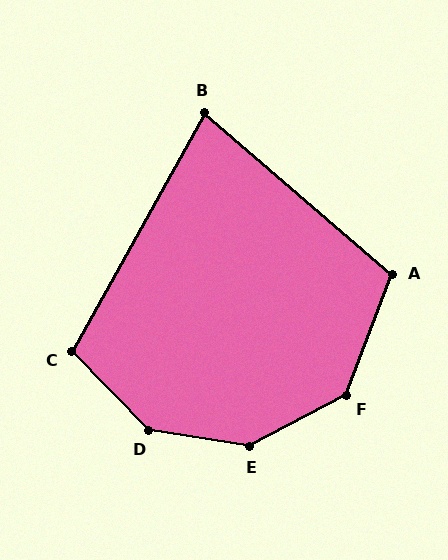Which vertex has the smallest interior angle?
B, at approximately 78 degrees.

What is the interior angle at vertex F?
Approximately 138 degrees (obtuse).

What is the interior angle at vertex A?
Approximately 110 degrees (obtuse).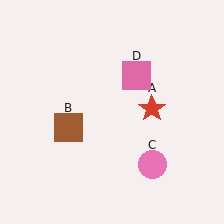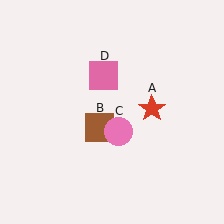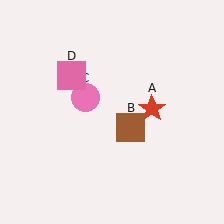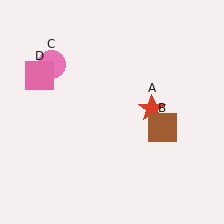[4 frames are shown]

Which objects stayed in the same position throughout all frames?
Red star (object A) remained stationary.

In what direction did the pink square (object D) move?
The pink square (object D) moved left.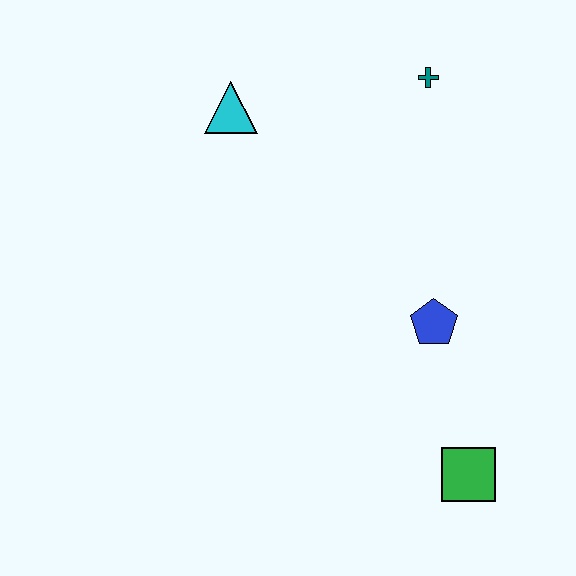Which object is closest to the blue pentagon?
The green square is closest to the blue pentagon.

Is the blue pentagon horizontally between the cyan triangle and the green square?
Yes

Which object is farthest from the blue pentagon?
The cyan triangle is farthest from the blue pentagon.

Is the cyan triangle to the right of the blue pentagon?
No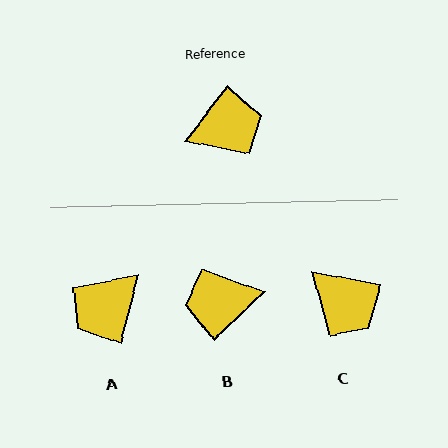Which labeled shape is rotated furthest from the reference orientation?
B, about 171 degrees away.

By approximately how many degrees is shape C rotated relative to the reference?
Approximately 63 degrees clockwise.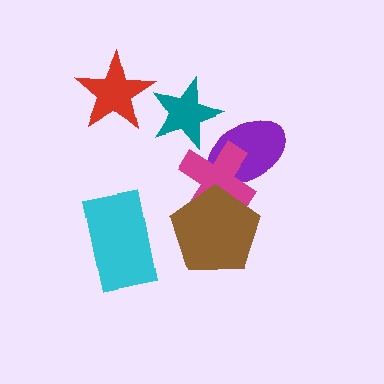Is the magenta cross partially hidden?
Yes, it is partially covered by another shape.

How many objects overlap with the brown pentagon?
1 object overlaps with the brown pentagon.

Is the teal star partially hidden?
No, no other shape covers it.